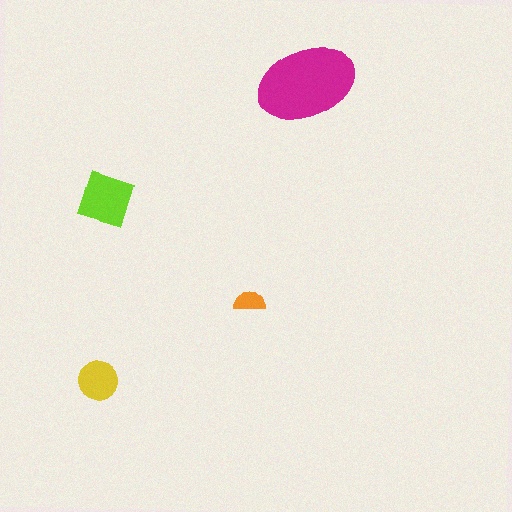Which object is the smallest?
The orange semicircle.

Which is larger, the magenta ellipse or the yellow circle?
The magenta ellipse.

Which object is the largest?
The magenta ellipse.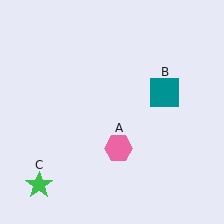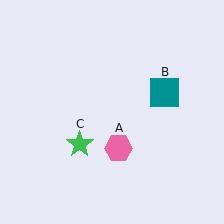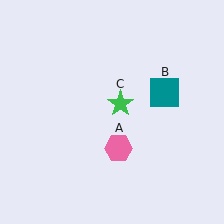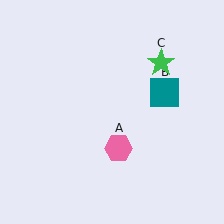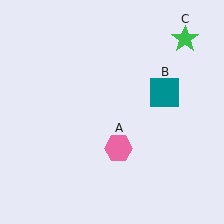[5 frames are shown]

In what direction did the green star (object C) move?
The green star (object C) moved up and to the right.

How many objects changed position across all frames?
1 object changed position: green star (object C).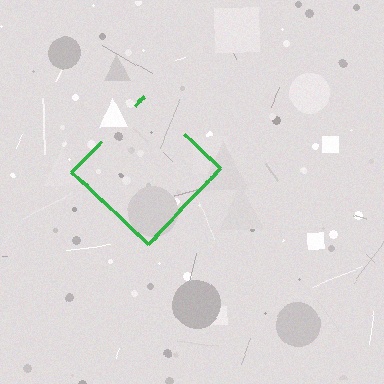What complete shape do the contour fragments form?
The contour fragments form a diamond.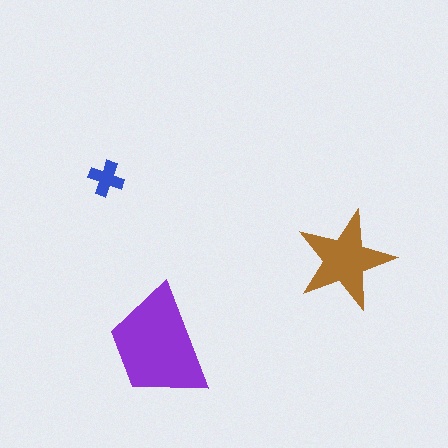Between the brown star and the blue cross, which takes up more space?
The brown star.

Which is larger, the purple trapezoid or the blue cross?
The purple trapezoid.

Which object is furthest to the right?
The brown star is rightmost.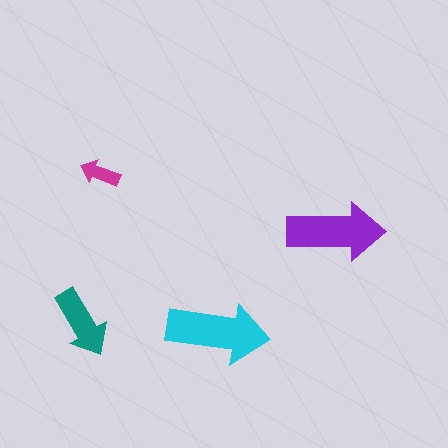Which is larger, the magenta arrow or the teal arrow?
The teal one.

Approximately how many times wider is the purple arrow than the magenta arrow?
About 2.5 times wider.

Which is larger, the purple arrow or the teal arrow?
The purple one.